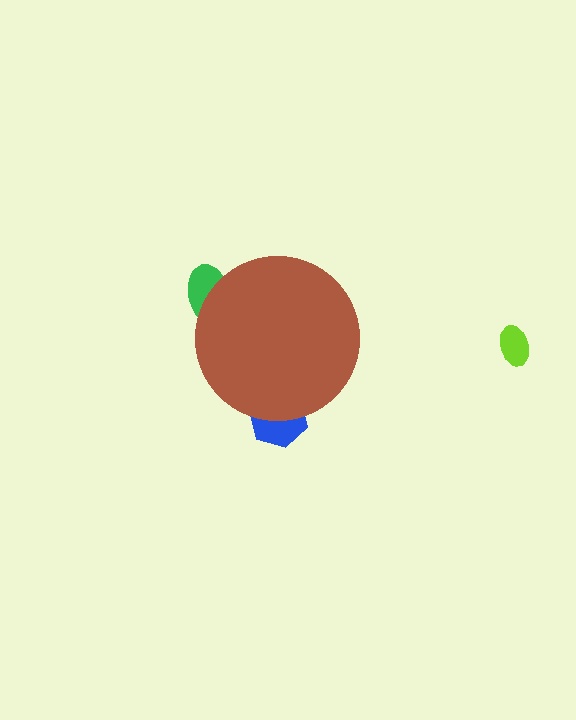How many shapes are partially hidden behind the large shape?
2 shapes are partially hidden.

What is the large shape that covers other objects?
A brown circle.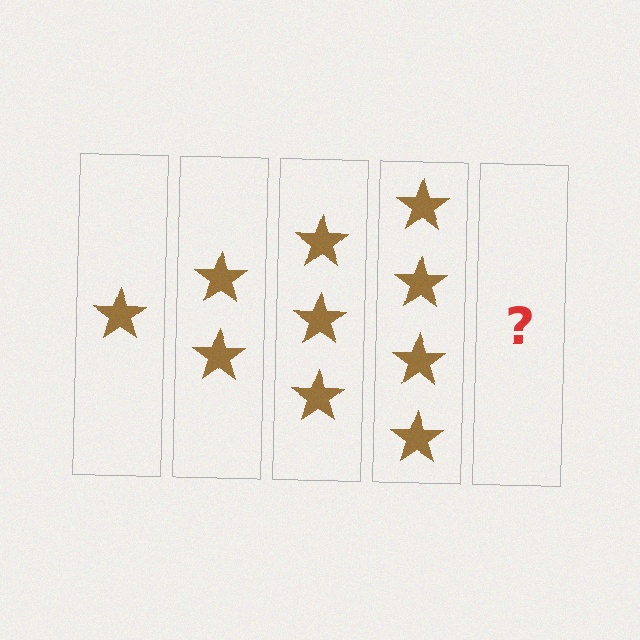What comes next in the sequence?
The next element should be 5 stars.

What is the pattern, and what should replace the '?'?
The pattern is that each step adds one more star. The '?' should be 5 stars.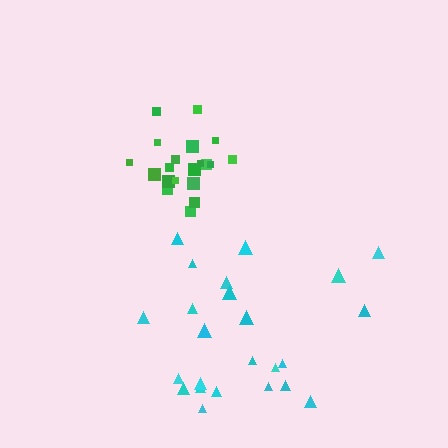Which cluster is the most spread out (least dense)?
Cyan.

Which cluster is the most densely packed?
Green.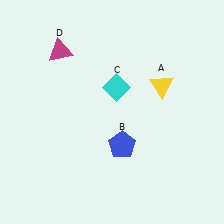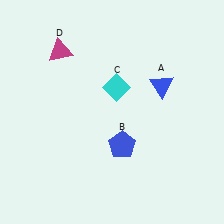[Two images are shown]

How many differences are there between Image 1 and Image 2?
There is 1 difference between the two images.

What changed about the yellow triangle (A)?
In Image 1, A is yellow. In Image 2, it changed to blue.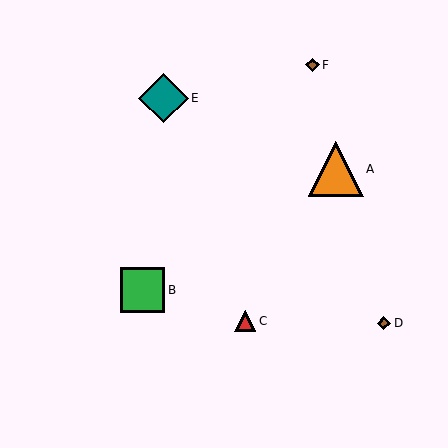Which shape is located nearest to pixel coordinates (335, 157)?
The orange triangle (labeled A) at (336, 169) is nearest to that location.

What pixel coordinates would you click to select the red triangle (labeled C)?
Click at (245, 321) to select the red triangle C.